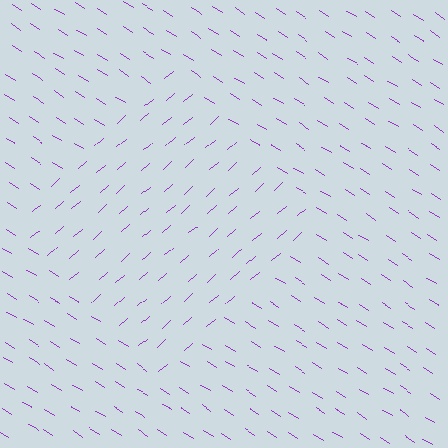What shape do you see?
I see a diamond.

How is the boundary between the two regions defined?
The boundary is defined purely by a change in line orientation (approximately 73 degrees difference). All lines are the same color and thickness.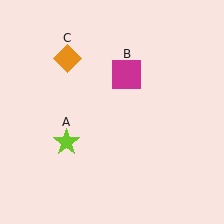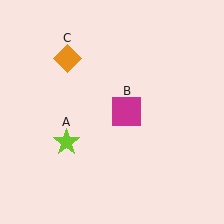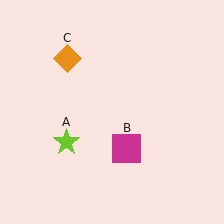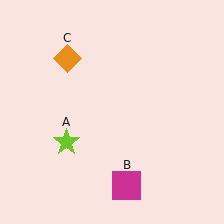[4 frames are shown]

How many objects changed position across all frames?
1 object changed position: magenta square (object B).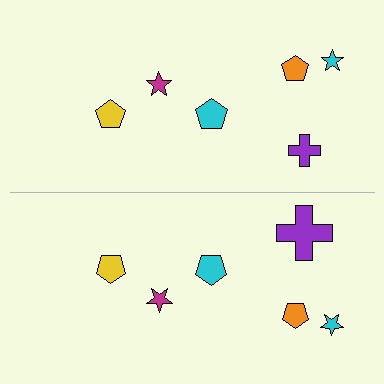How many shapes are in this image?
There are 12 shapes in this image.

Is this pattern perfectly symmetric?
No, the pattern is not perfectly symmetric. The purple cross on the bottom side has a different size than its mirror counterpart.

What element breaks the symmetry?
The purple cross on the bottom side has a different size than its mirror counterpart.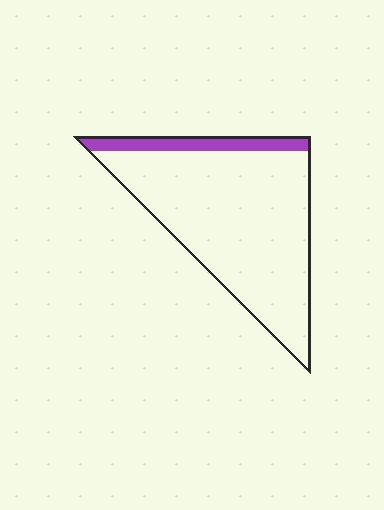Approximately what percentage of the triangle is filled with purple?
Approximately 10%.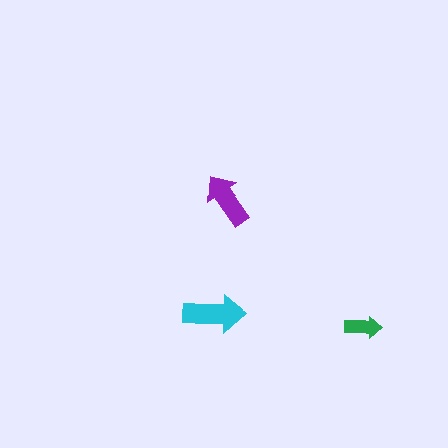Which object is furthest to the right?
The green arrow is rightmost.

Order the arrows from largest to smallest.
the cyan one, the purple one, the green one.